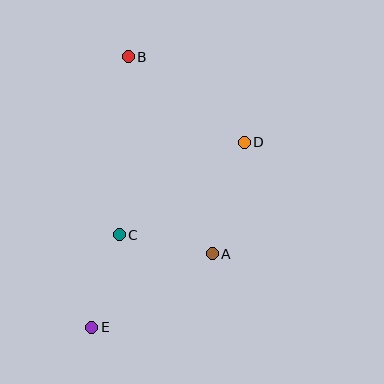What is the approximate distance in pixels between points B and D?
The distance between B and D is approximately 144 pixels.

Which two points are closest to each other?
Points A and C are closest to each other.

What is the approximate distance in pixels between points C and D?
The distance between C and D is approximately 156 pixels.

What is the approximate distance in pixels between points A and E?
The distance between A and E is approximately 141 pixels.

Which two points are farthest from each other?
Points B and E are farthest from each other.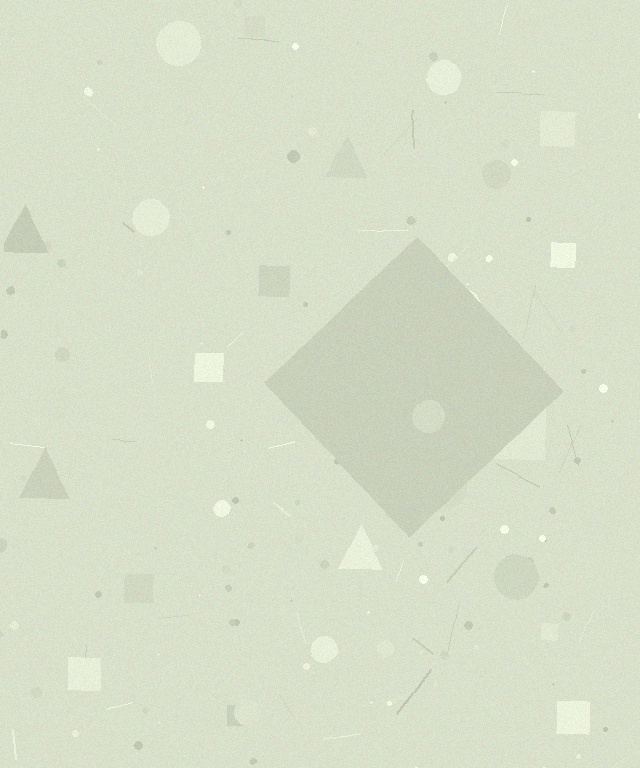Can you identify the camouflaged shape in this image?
The camouflaged shape is a diamond.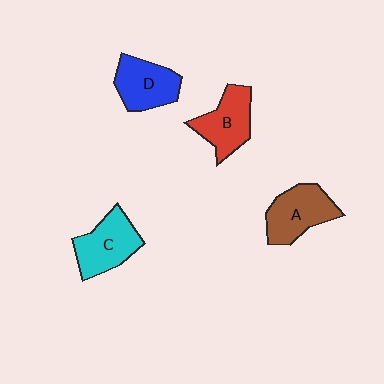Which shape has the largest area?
Shape A (brown).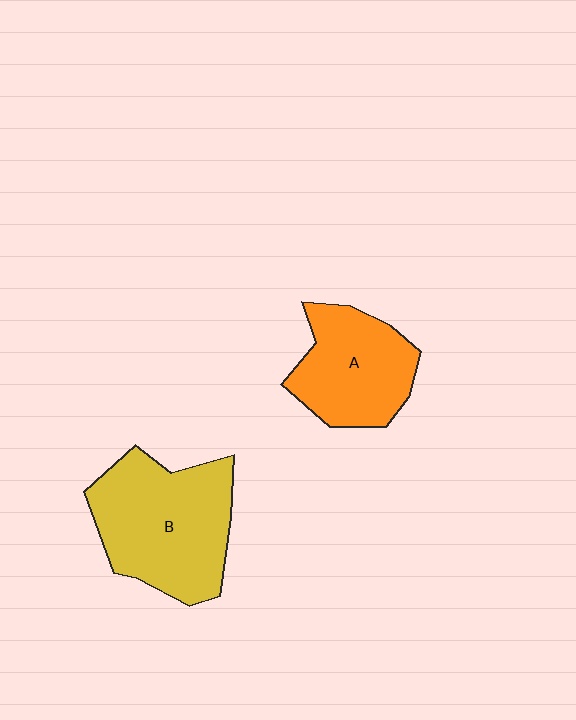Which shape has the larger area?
Shape B (yellow).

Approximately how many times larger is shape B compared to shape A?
Approximately 1.4 times.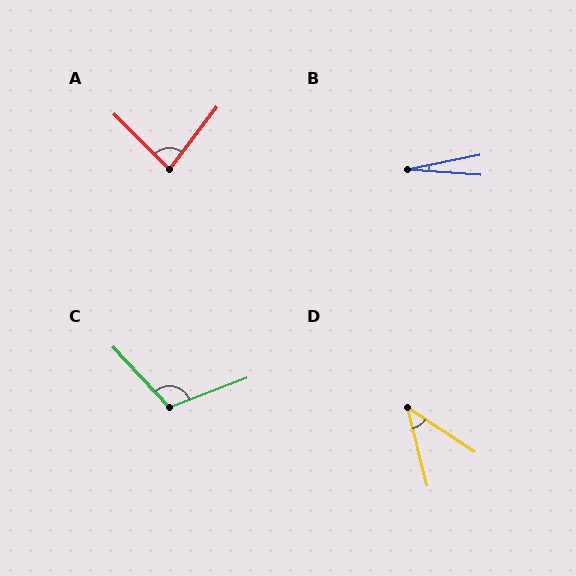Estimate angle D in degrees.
Approximately 42 degrees.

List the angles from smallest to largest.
B (15°), D (42°), A (82°), C (112°).